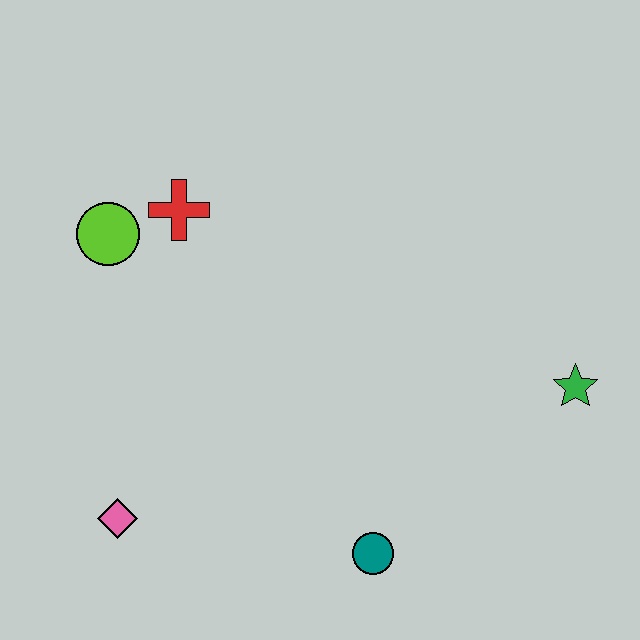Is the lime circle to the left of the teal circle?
Yes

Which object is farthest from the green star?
The lime circle is farthest from the green star.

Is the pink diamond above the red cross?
No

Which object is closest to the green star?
The teal circle is closest to the green star.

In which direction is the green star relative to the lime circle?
The green star is to the right of the lime circle.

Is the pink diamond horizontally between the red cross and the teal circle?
No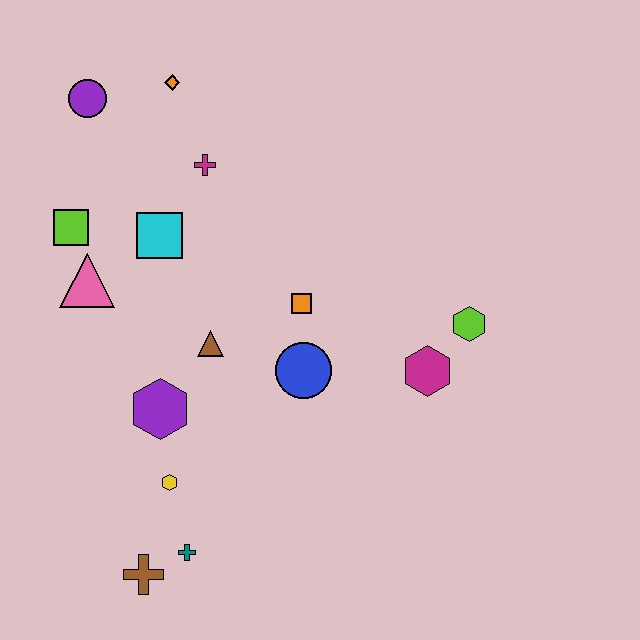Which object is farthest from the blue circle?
The purple circle is farthest from the blue circle.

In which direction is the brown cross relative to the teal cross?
The brown cross is to the left of the teal cross.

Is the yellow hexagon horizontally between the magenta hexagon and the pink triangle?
Yes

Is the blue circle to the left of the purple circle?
No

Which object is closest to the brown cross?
The teal cross is closest to the brown cross.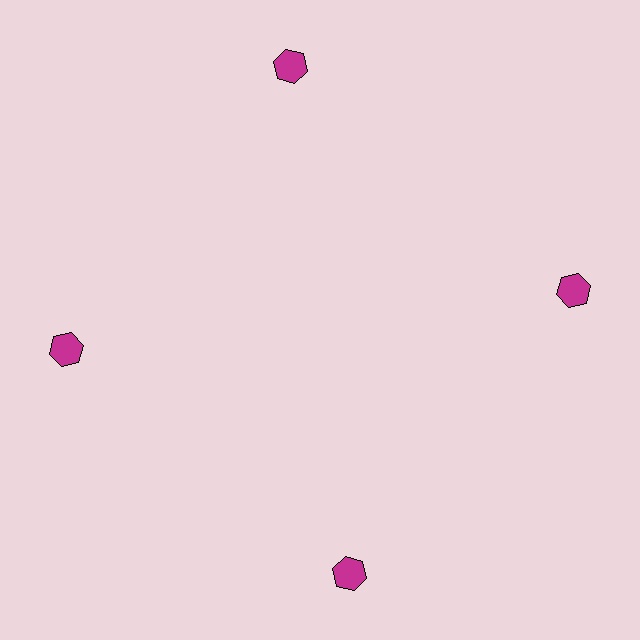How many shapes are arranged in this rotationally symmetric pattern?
There are 4 shapes, arranged in 4 groups of 1.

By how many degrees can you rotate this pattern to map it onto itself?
The pattern maps onto itself every 90 degrees of rotation.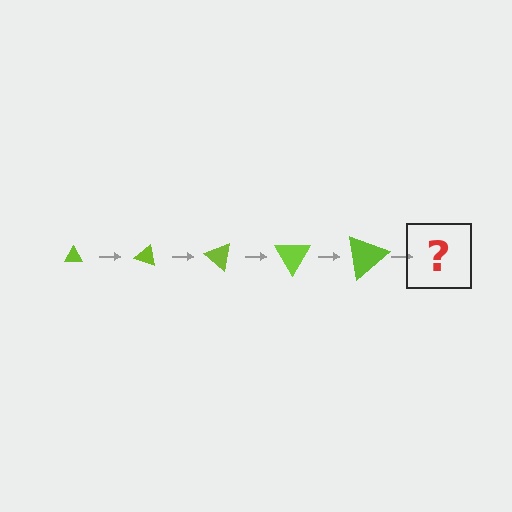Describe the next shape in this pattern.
It should be a triangle, larger than the previous one and rotated 100 degrees from the start.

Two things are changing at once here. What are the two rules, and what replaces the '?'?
The two rules are that the triangle grows larger each step and it rotates 20 degrees each step. The '?' should be a triangle, larger than the previous one and rotated 100 degrees from the start.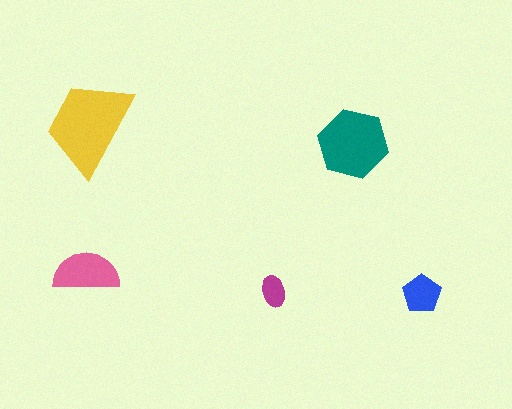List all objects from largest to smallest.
The yellow trapezoid, the teal hexagon, the pink semicircle, the blue pentagon, the magenta ellipse.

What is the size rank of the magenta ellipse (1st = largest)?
5th.